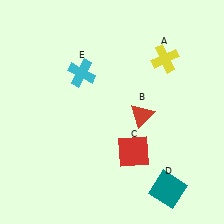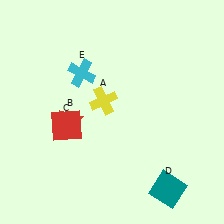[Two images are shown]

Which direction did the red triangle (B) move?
The red triangle (B) moved left.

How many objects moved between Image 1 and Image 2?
3 objects moved between the two images.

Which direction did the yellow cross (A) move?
The yellow cross (A) moved left.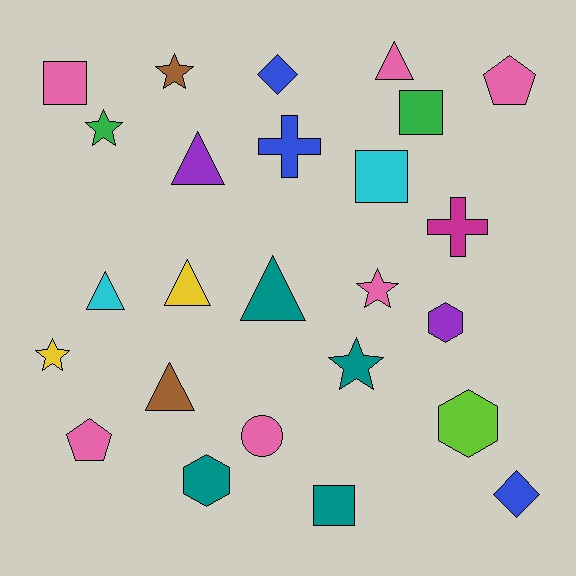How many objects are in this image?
There are 25 objects.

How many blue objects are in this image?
There are 3 blue objects.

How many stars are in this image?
There are 5 stars.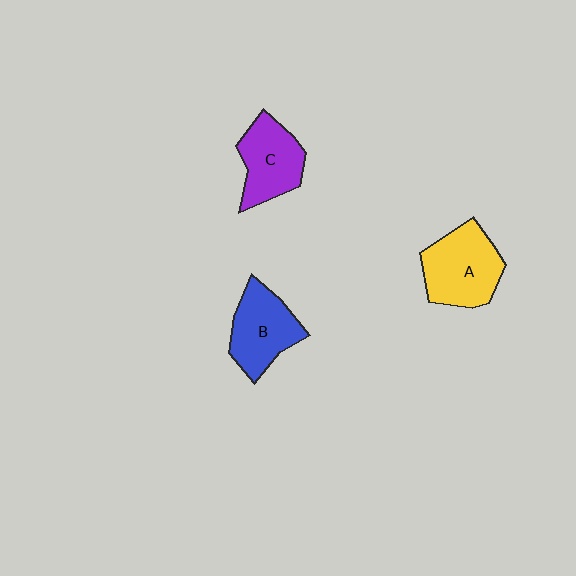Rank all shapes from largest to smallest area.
From largest to smallest: A (yellow), B (blue), C (purple).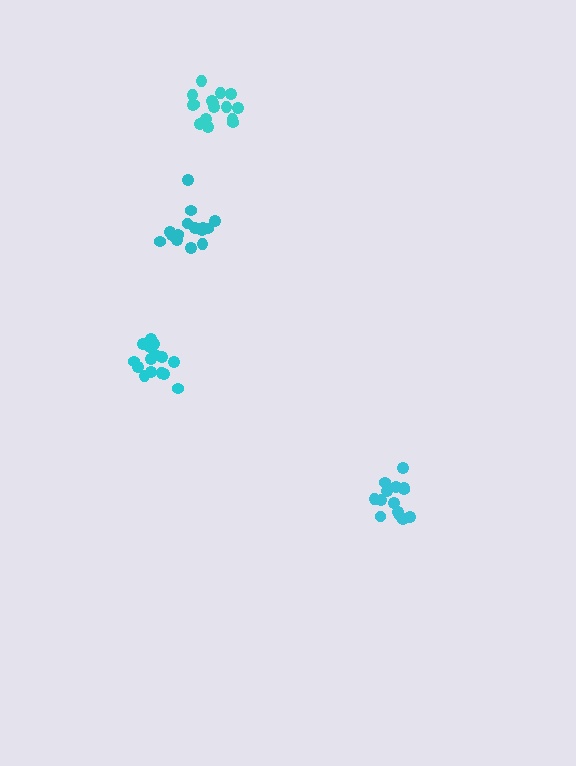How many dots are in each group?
Group 1: 16 dots, Group 2: 14 dots, Group 3: 16 dots, Group 4: 15 dots (61 total).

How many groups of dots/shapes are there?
There are 4 groups.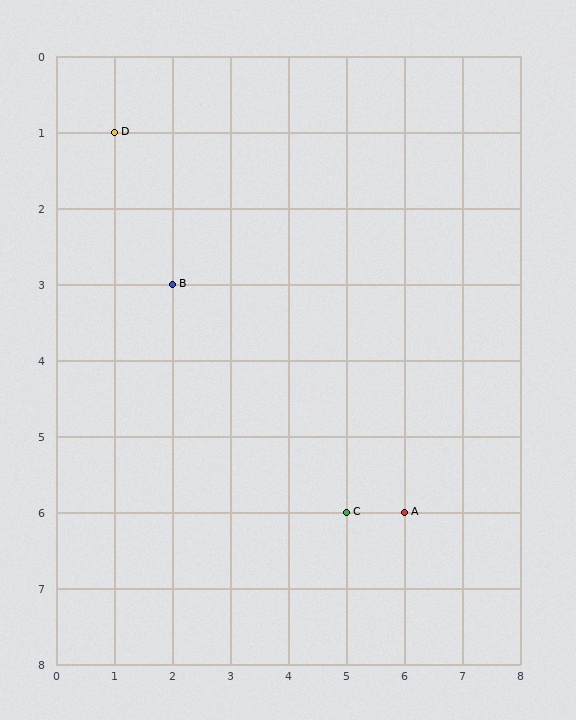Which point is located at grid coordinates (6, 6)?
Point A is at (6, 6).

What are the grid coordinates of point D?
Point D is at grid coordinates (1, 1).